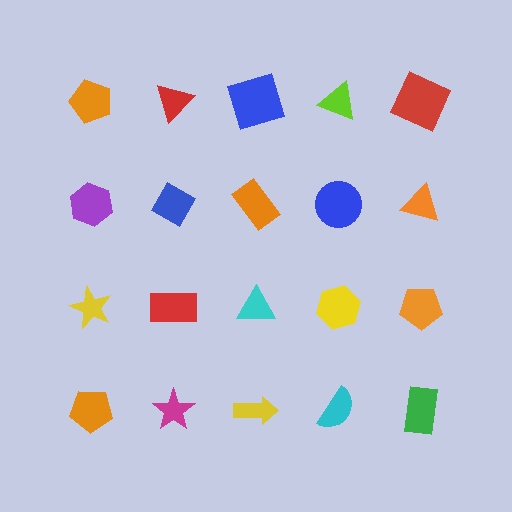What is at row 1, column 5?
A red square.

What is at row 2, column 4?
A blue circle.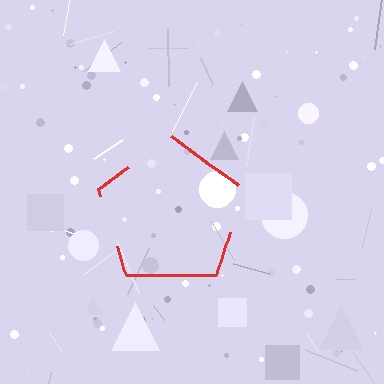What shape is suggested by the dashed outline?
The dashed outline suggests a pentagon.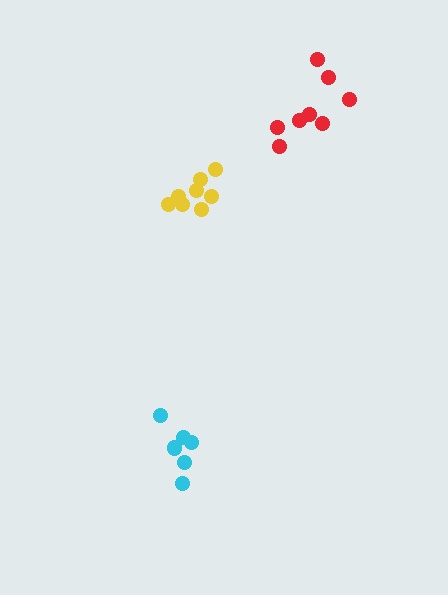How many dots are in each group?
Group 1: 8 dots, Group 2: 8 dots, Group 3: 7 dots (23 total).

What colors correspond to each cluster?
The clusters are colored: red, yellow, cyan.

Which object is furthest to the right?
The red cluster is rightmost.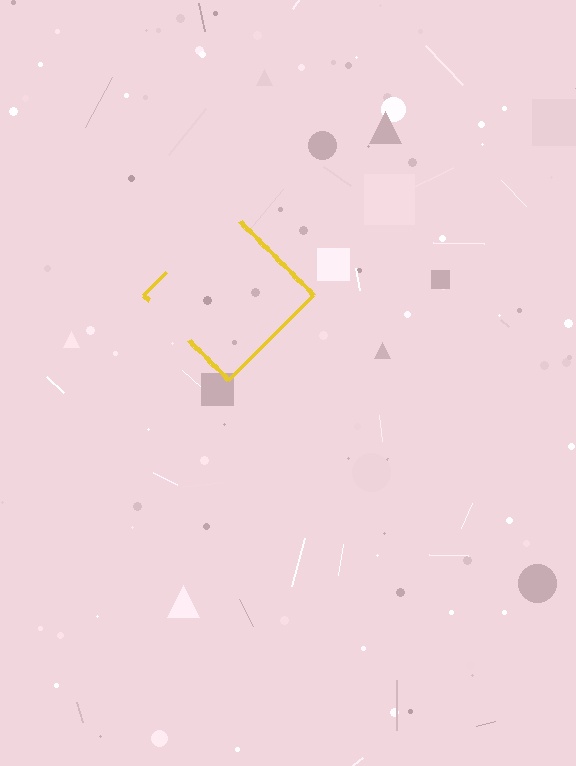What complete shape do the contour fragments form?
The contour fragments form a diamond.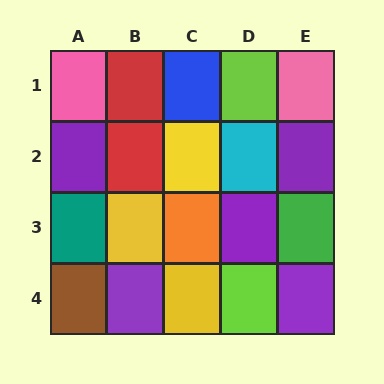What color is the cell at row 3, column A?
Teal.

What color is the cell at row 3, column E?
Green.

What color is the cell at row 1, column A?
Pink.